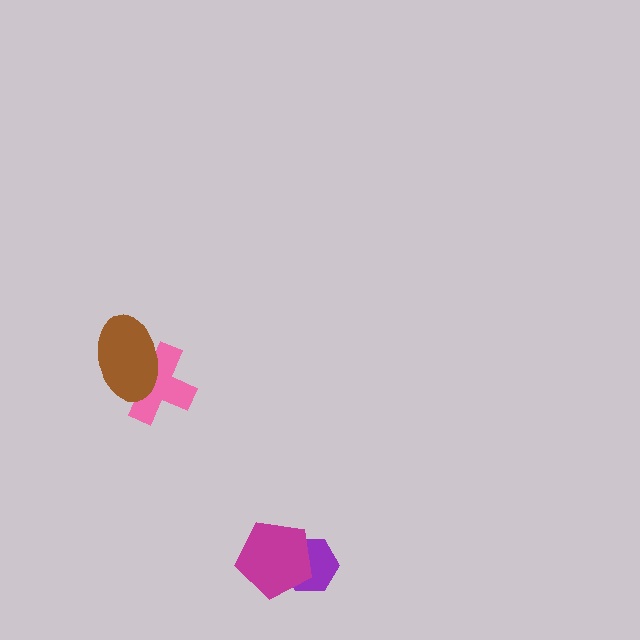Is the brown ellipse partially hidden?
No, no other shape covers it.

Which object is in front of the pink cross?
The brown ellipse is in front of the pink cross.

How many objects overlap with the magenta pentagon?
1 object overlaps with the magenta pentagon.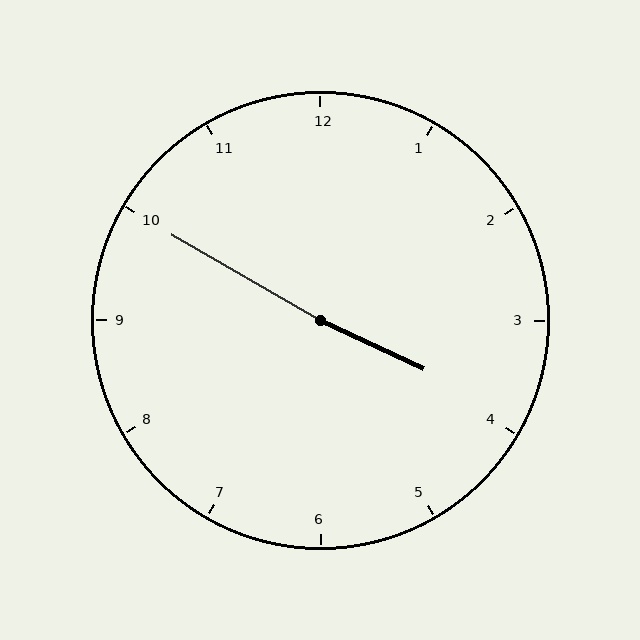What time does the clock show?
3:50.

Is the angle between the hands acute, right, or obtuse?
It is obtuse.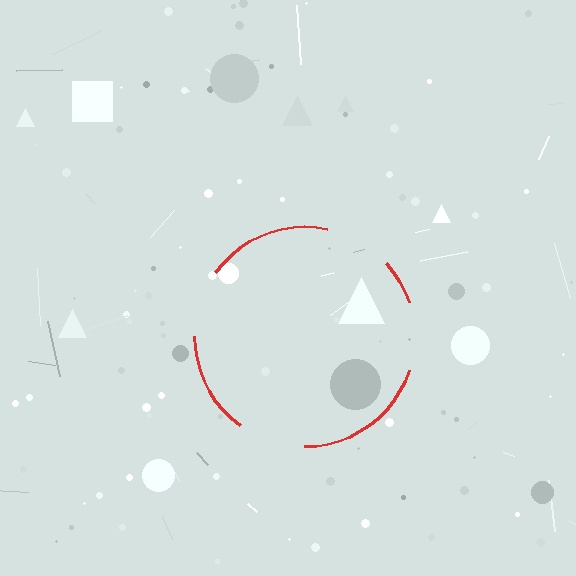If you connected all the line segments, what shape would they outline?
They would outline a circle.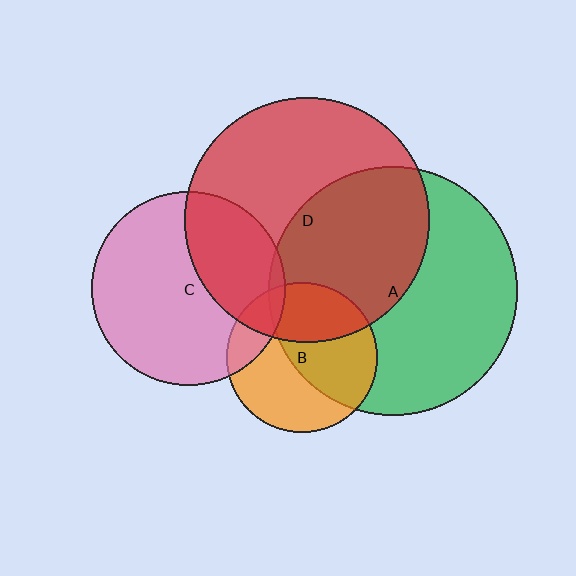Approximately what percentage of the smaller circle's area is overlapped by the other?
Approximately 45%.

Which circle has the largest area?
Circle A (green).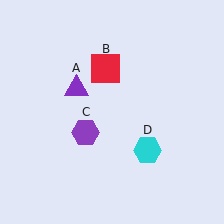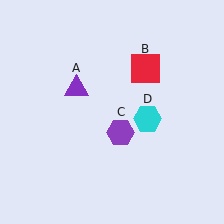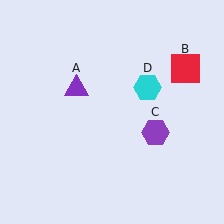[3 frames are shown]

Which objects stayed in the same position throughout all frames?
Purple triangle (object A) remained stationary.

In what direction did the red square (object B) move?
The red square (object B) moved right.